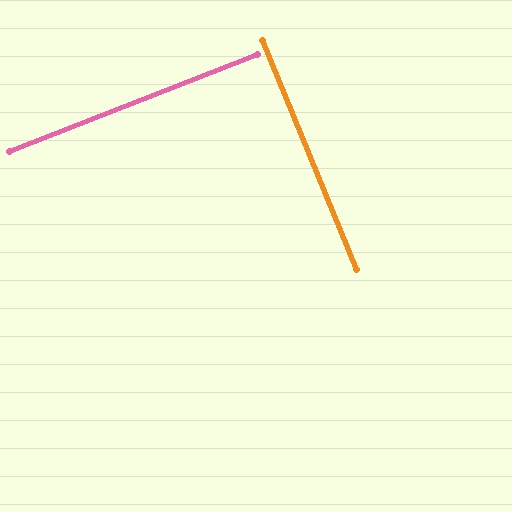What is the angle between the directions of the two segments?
Approximately 89 degrees.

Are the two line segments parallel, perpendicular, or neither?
Perpendicular — they meet at approximately 89°.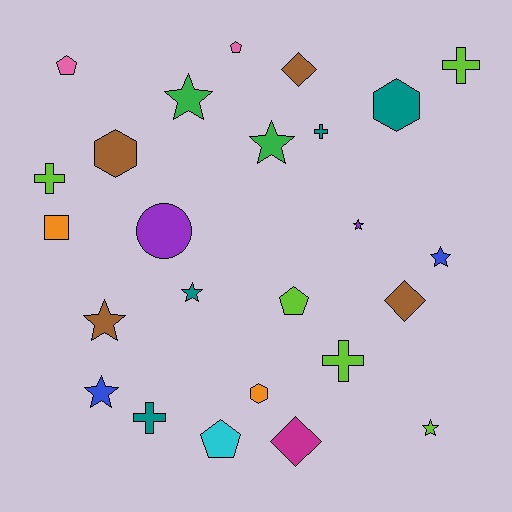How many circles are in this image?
There is 1 circle.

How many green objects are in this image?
There are 2 green objects.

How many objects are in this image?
There are 25 objects.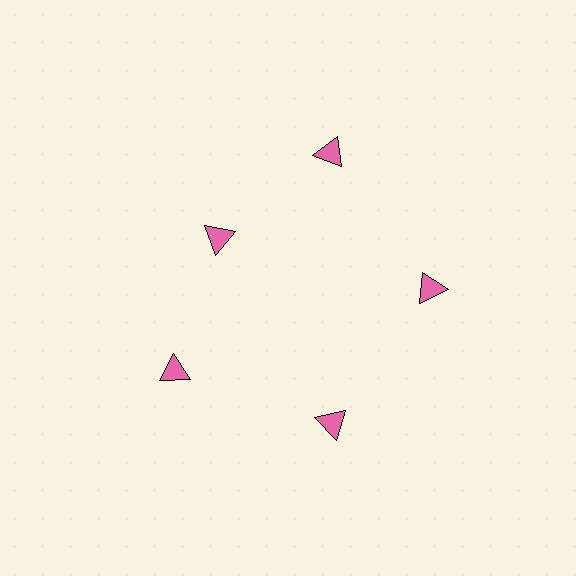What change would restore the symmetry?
The symmetry would be restored by moving it outward, back onto the ring so that all 5 triangles sit at equal angles and equal distance from the center.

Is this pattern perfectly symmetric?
No. The 5 pink triangles are arranged in a ring, but one element near the 10 o'clock position is pulled inward toward the center, breaking the 5-fold rotational symmetry.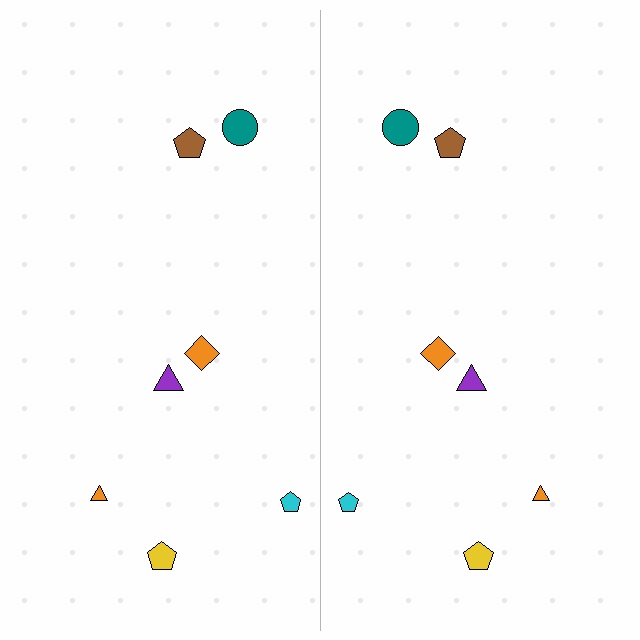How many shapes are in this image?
There are 14 shapes in this image.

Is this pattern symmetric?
Yes, this pattern has bilateral (reflection) symmetry.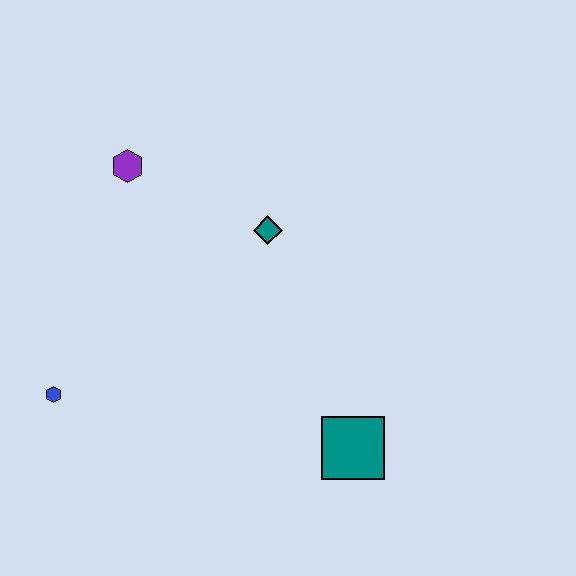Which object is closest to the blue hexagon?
The purple hexagon is closest to the blue hexagon.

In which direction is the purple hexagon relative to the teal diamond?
The purple hexagon is to the left of the teal diamond.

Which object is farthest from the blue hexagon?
The teal square is farthest from the blue hexagon.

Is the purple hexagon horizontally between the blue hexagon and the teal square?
Yes